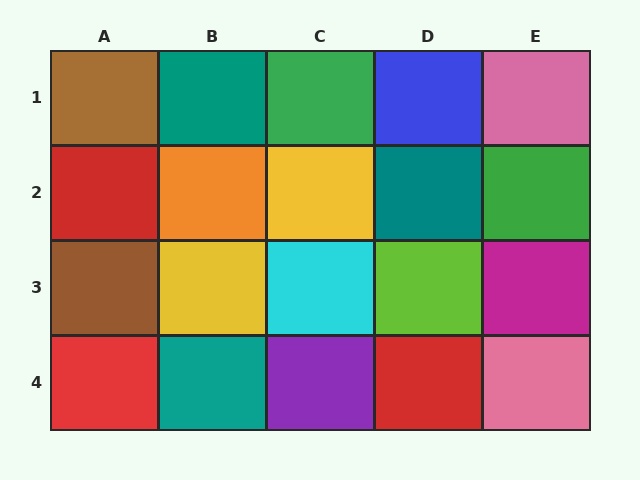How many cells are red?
3 cells are red.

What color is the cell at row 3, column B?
Yellow.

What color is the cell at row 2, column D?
Teal.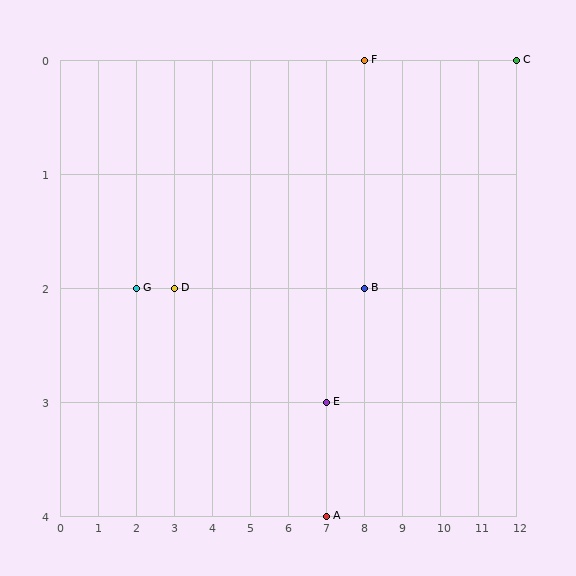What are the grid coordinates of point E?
Point E is at grid coordinates (7, 3).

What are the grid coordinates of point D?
Point D is at grid coordinates (3, 2).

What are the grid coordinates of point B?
Point B is at grid coordinates (8, 2).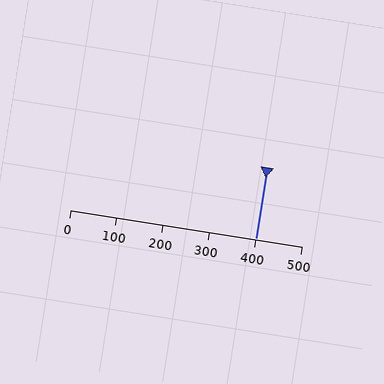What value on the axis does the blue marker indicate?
The marker indicates approximately 400.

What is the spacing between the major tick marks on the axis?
The major ticks are spaced 100 apart.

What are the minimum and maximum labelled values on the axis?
The axis runs from 0 to 500.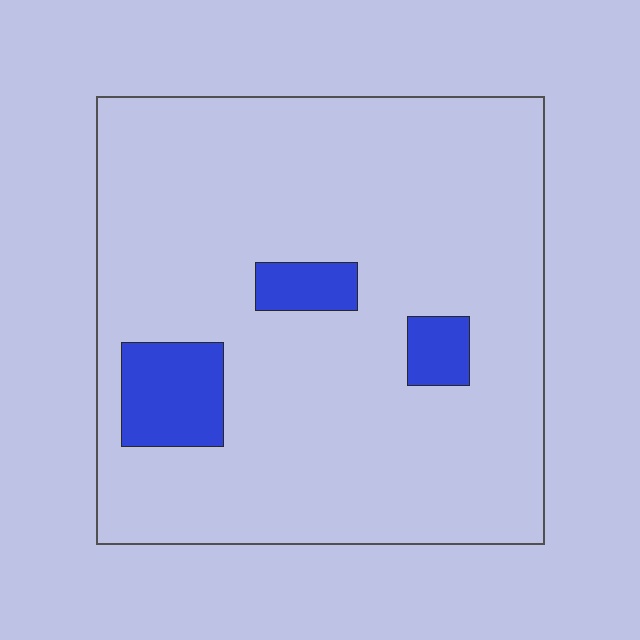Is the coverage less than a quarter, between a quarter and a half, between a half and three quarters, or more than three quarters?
Less than a quarter.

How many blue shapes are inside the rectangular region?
3.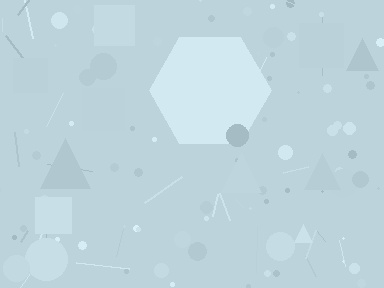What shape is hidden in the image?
A hexagon is hidden in the image.